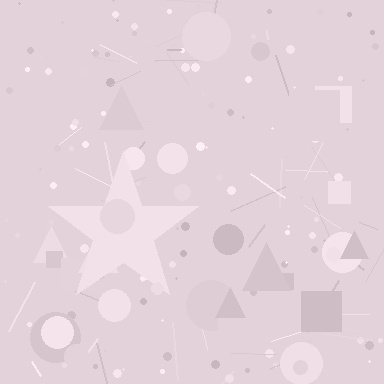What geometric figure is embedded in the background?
A star is embedded in the background.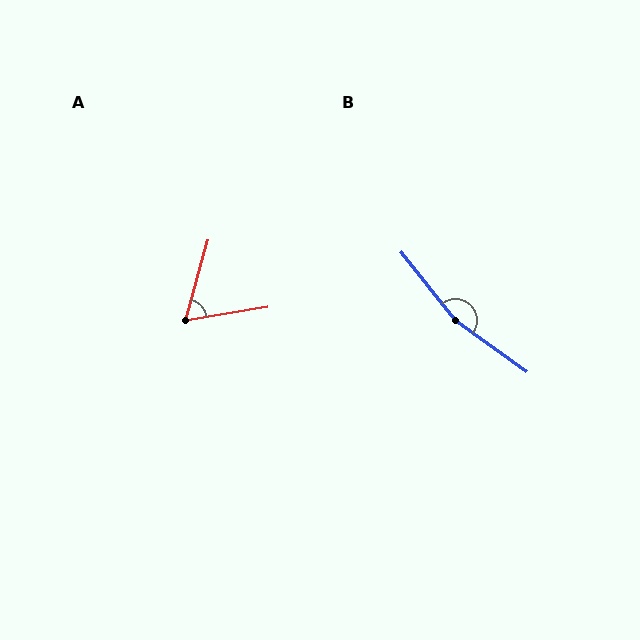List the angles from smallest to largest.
A (66°), B (164°).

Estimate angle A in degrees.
Approximately 66 degrees.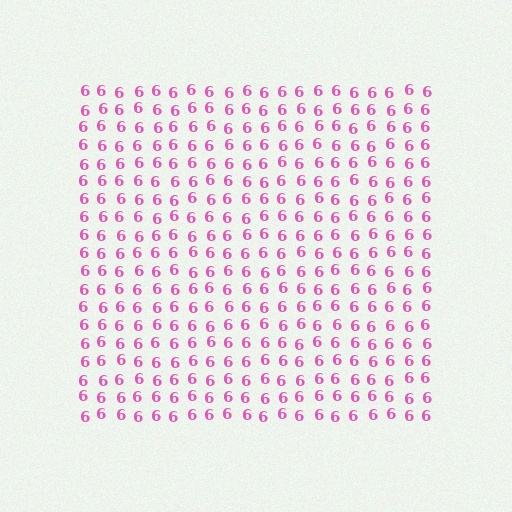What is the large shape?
The large shape is a square.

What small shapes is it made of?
It is made of small digit 6's.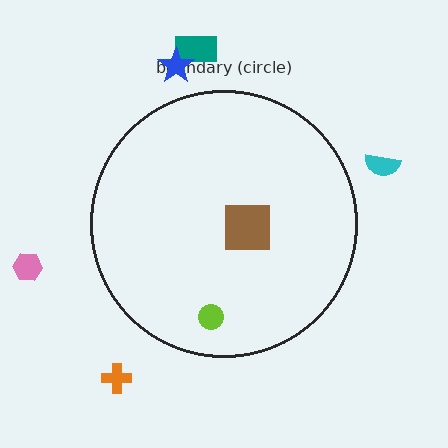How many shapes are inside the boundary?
2 inside, 5 outside.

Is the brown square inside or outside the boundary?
Inside.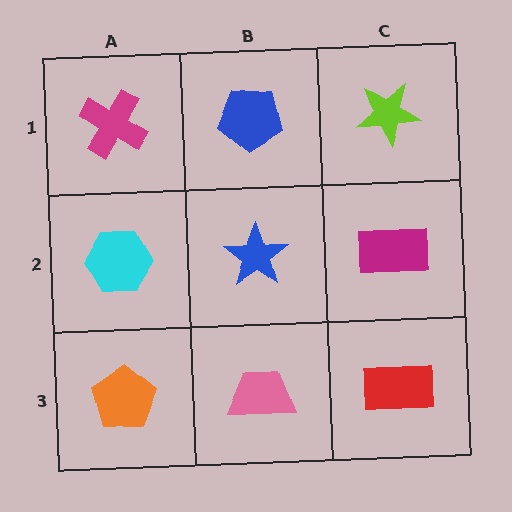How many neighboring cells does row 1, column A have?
2.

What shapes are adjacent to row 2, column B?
A blue pentagon (row 1, column B), a pink trapezoid (row 3, column B), a cyan hexagon (row 2, column A), a magenta rectangle (row 2, column C).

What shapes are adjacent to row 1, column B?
A blue star (row 2, column B), a magenta cross (row 1, column A), a lime star (row 1, column C).